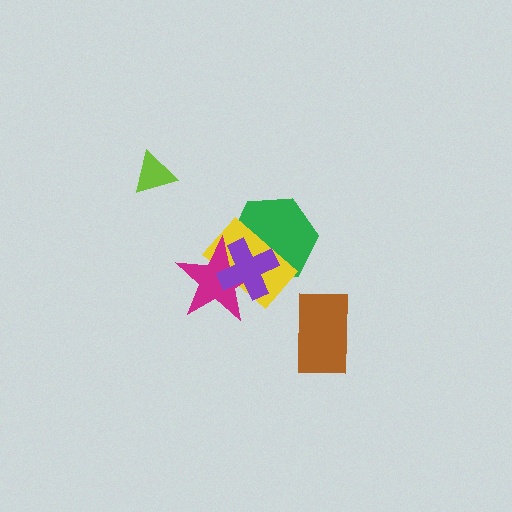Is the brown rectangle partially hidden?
No, no other shape covers it.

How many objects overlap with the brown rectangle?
0 objects overlap with the brown rectangle.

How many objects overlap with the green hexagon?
3 objects overlap with the green hexagon.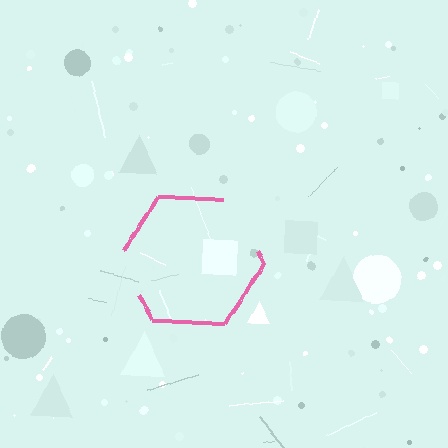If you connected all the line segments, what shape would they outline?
They would outline a hexagon.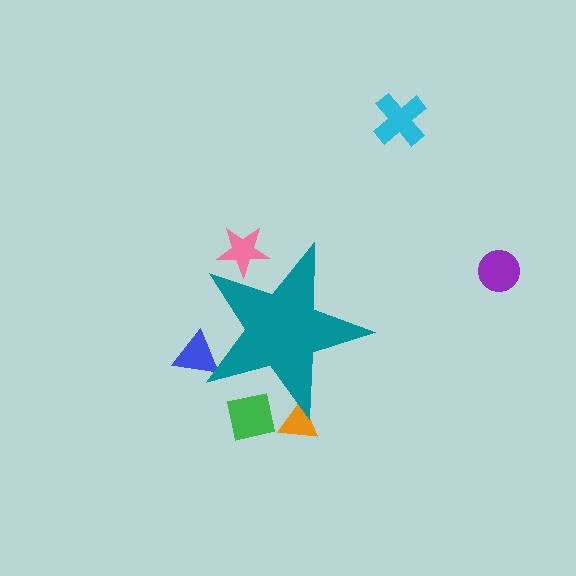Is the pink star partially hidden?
Yes, the pink star is partially hidden behind the teal star.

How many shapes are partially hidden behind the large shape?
4 shapes are partially hidden.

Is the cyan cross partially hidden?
No, the cyan cross is fully visible.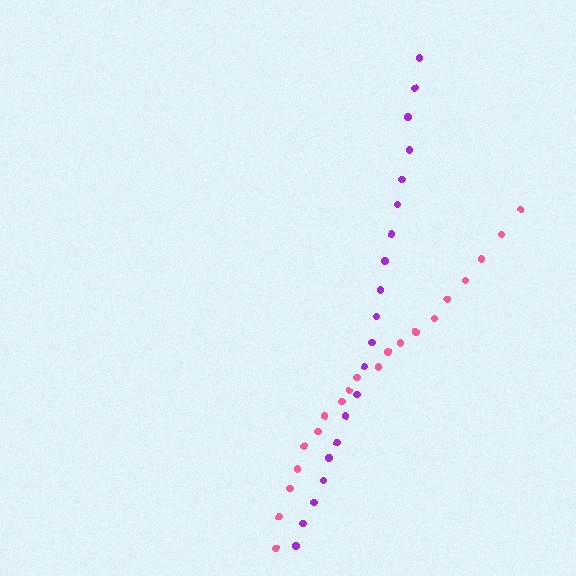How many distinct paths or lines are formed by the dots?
There are 2 distinct paths.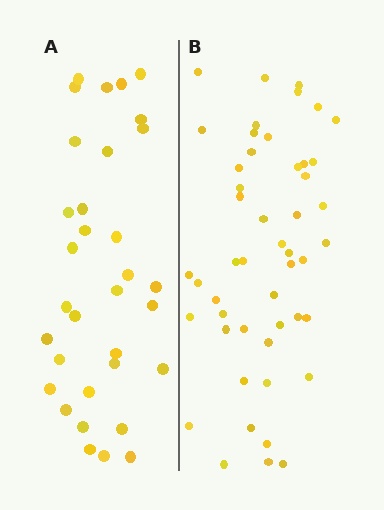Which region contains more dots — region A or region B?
Region B (the right region) has more dots.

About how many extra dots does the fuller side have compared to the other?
Region B has approximately 15 more dots than region A.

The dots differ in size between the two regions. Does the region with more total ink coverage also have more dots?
No. Region A has more total ink coverage because its dots are larger, but region B actually contains more individual dots. Total area can be misleading — the number of items is what matters here.